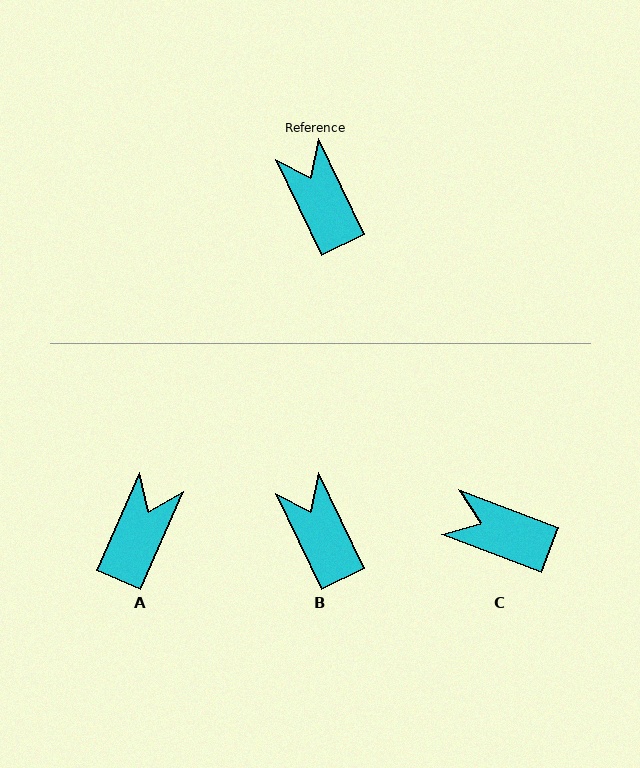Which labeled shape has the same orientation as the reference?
B.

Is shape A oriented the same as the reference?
No, it is off by about 49 degrees.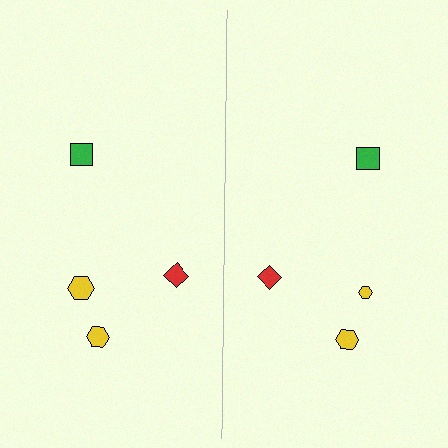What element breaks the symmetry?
The yellow hexagon on the right side has a different size than its mirror counterpart.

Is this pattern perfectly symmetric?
No, the pattern is not perfectly symmetric. The yellow hexagon on the right side has a different size than its mirror counterpart.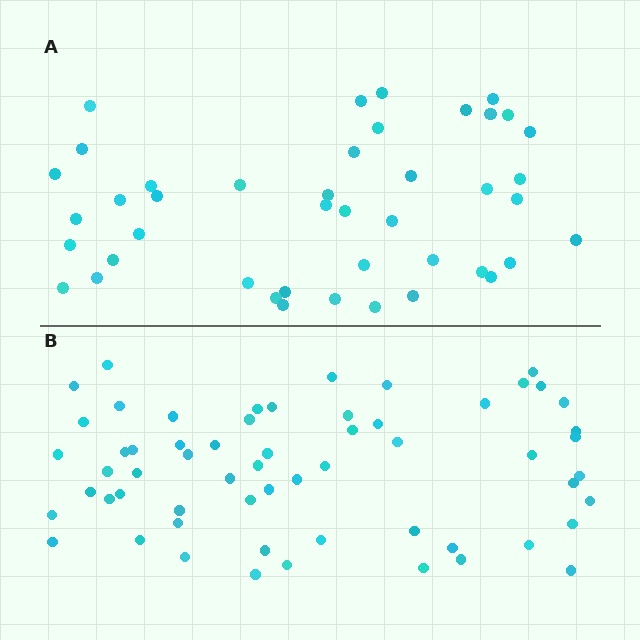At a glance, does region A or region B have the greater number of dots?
Region B (the bottom region) has more dots.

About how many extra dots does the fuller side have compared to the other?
Region B has approximately 15 more dots than region A.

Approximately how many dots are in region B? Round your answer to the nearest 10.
About 60 dots.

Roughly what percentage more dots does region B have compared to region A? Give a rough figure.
About 40% more.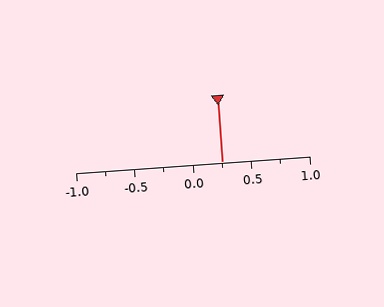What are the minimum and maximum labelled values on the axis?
The axis runs from -1.0 to 1.0.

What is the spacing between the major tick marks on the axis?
The major ticks are spaced 0.5 apart.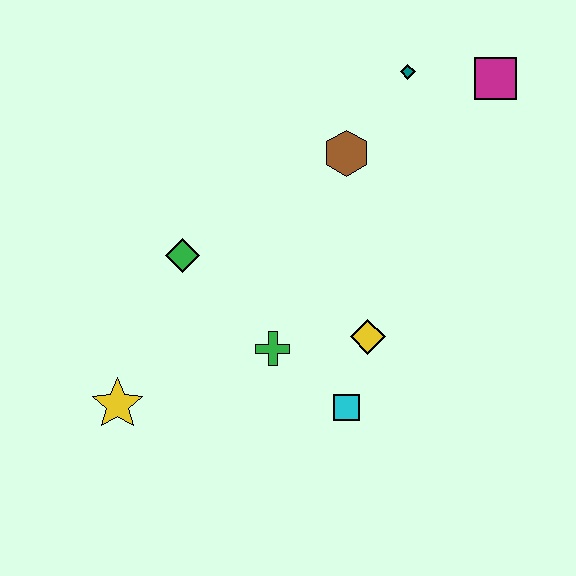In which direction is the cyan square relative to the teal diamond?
The cyan square is below the teal diamond.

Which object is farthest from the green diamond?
The magenta square is farthest from the green diamond.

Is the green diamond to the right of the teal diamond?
No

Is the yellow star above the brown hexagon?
No